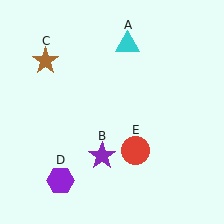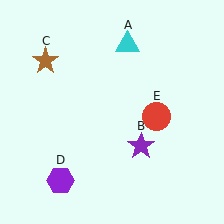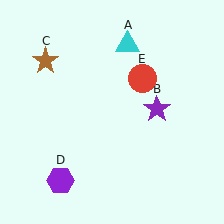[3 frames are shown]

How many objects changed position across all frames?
2 objects changed position: purple star (object B), red circle (object E).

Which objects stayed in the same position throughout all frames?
Cyan triangle (object A) and brown star (object C) and purple hexagon (object D) remained stationary.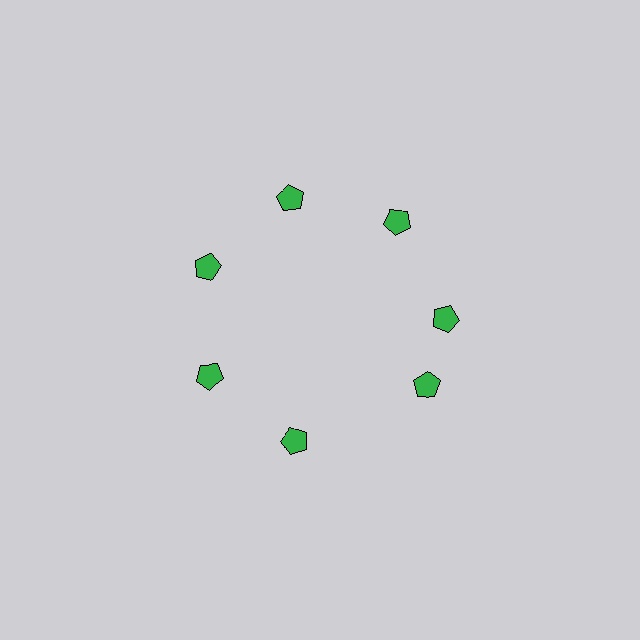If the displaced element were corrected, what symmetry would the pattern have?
It would have 7-fold rotational symmetry — the pattern would map onto itself every 51 degrees.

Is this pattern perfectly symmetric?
No. The 7 green pentagons are arranged in a ring, but one element near the 5 o'clock position is rotated out of alignment along the ring, breaking the 7-fold rotational symmetry.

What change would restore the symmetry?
The symmetry would be restored by rotating it back into even spacing with its neighbors so that all 7 pentagons sit at equal angles and equal distance from the center.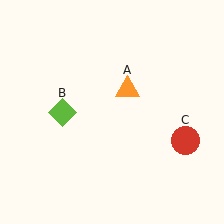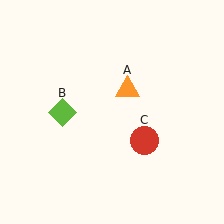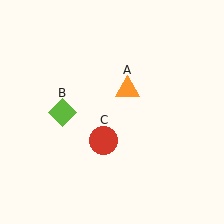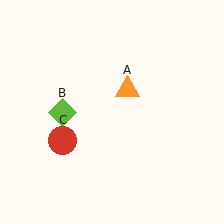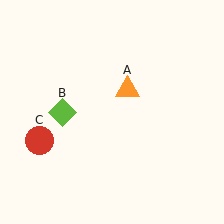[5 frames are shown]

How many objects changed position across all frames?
1 object changed position: red circle (object C).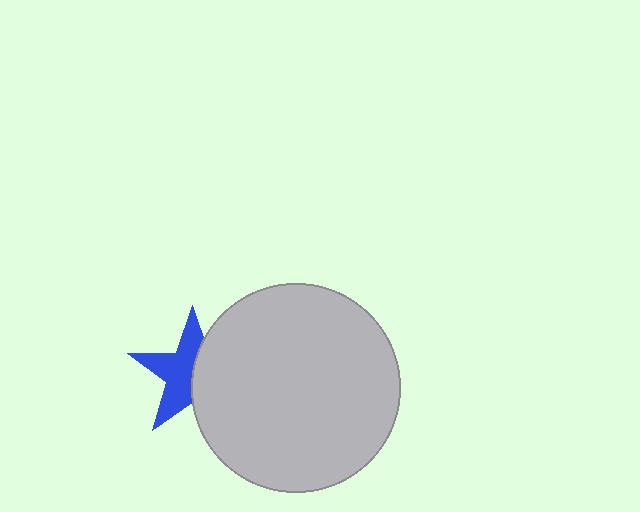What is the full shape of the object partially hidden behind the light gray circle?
The partially hidden object is a blue star.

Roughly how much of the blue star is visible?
About half of it is visible (roughly 55%).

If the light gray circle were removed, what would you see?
You would see the complete blue star.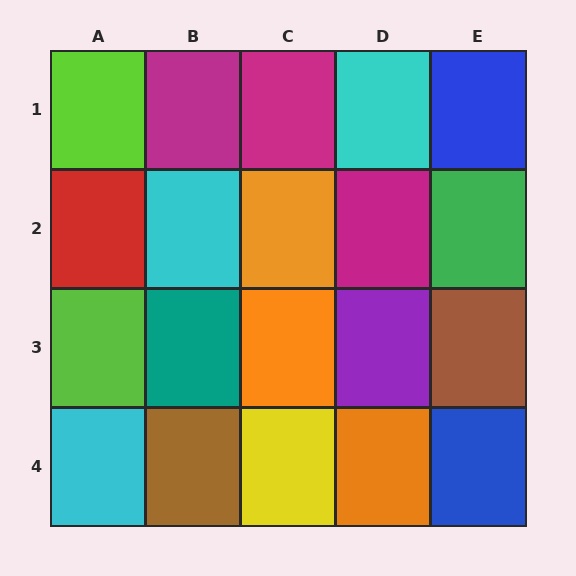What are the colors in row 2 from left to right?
Red, cyan, orange, magenta, green.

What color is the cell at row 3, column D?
Purple.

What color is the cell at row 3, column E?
Brown.